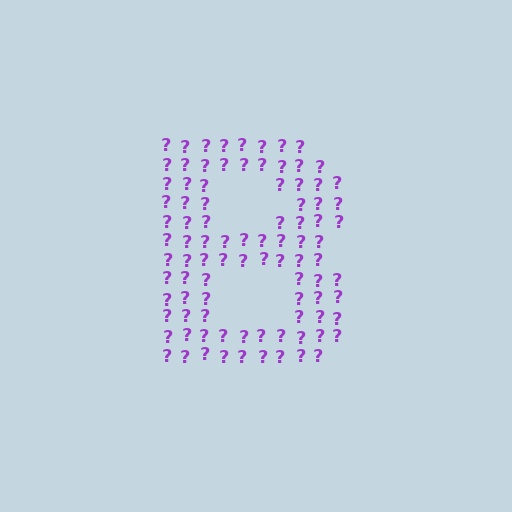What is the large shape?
The large shape is the letter B.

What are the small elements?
The small elements are question marks.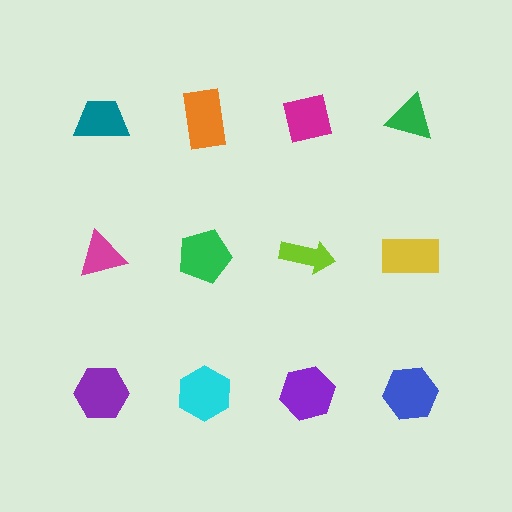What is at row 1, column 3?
A magenta square.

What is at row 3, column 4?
A blue hexagon.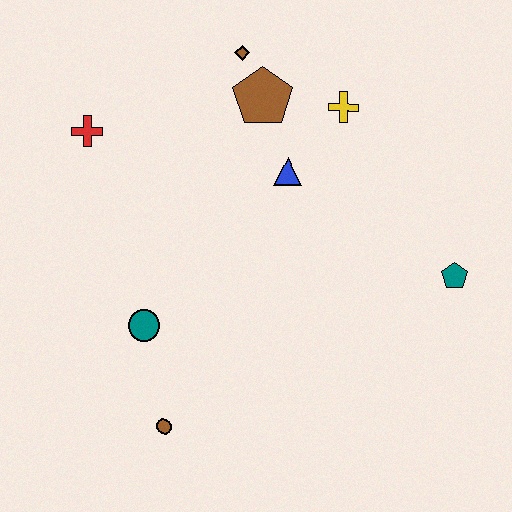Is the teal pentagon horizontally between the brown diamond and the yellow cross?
No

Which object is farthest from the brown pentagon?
The brown circle is farthest from the brown pentagon.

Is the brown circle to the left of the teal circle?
No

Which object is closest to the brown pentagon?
The brown diamond is closest to the brown pentagon.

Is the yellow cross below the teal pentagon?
No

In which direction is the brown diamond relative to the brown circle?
The brown diamond is above the brown circle.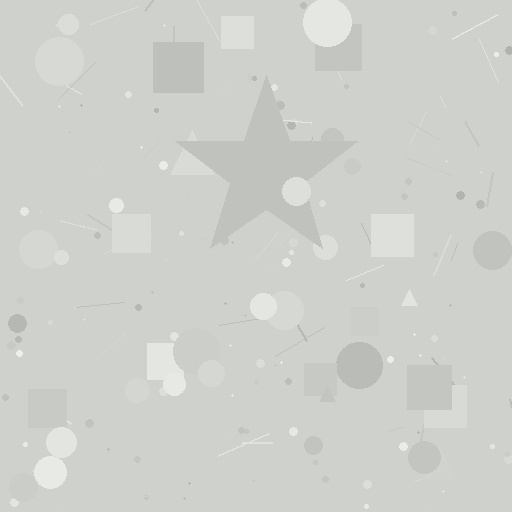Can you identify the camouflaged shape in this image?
The camouflaged shape is a star.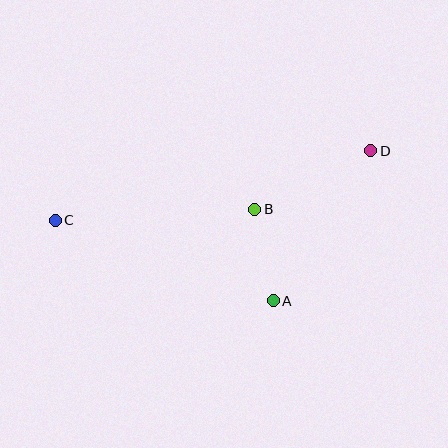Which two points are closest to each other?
Points A and B are closest to each other.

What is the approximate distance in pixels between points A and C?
The distance between A and C is approximately 233 pixels.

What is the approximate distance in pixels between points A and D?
The distance between A and D is approximately 179 pixels.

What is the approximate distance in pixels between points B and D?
The distance between B and D is approximately 130 pixels.